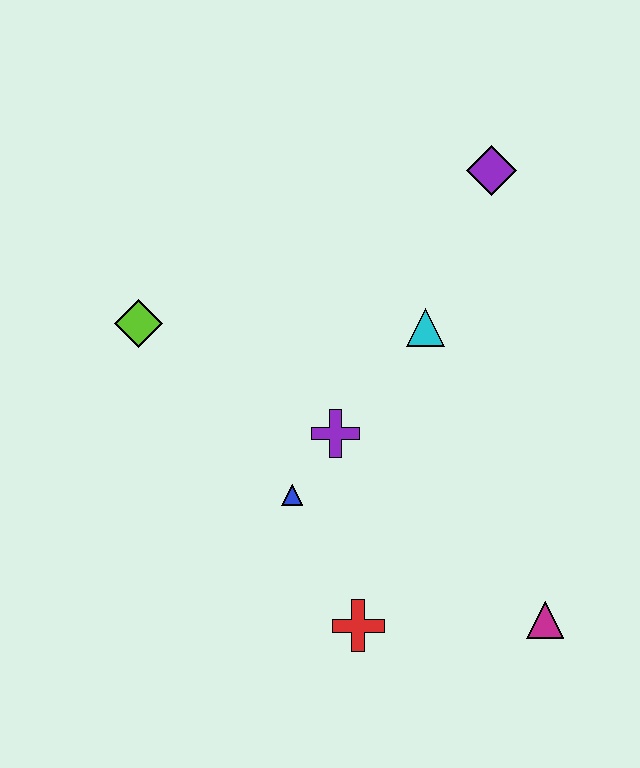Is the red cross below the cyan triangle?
Yes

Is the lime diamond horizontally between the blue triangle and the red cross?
No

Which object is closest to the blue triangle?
The purple cross is closest to the blue triangle.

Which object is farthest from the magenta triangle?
The lime diamond is farthest from the magenta triangle.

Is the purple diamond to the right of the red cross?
Yes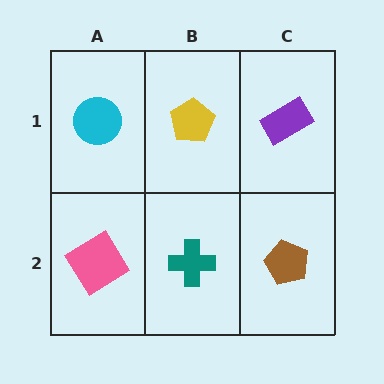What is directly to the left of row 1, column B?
A cyan circle.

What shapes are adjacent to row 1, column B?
A teal cross (row 2, column B), a cyan circle (row 1, column A), a purple rectangle (row 1, column C).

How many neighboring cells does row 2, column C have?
2.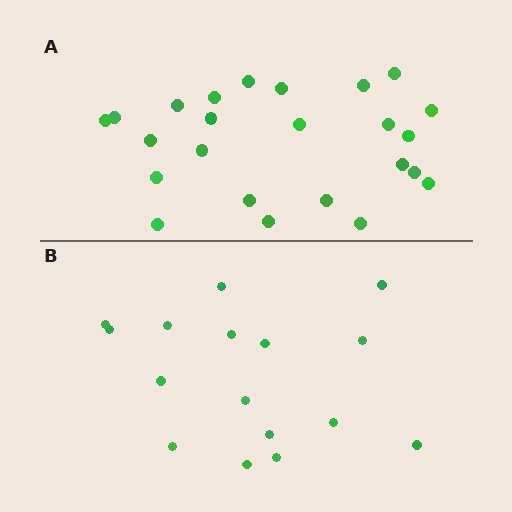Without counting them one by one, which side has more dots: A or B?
Region A (the top region) has more dots.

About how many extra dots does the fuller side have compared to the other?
Region A has roughly 8 or so more dots than region B.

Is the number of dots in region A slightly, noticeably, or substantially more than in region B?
Region A has substantially more. The ratio is roughly 1.5 to 1.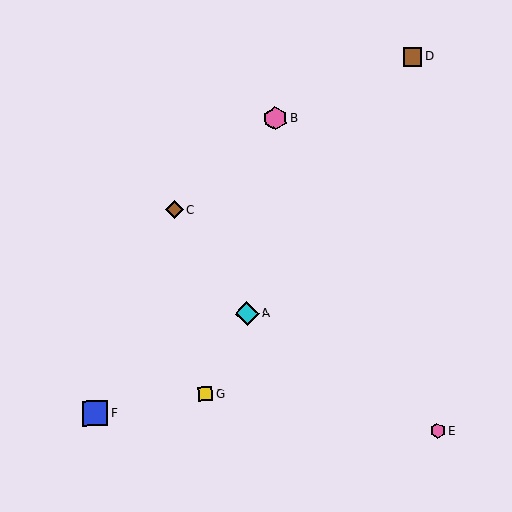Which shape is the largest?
The blue square (labeled F) is the largest.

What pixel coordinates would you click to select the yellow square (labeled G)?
Click at (205, 394) to select the yellow square G.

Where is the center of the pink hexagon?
The center of the pink hexagon is at (438, 431).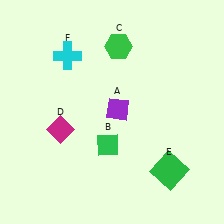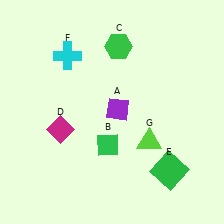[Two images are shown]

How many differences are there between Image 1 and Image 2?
There is 1 difference between the two images.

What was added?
A lime triangle (G) was added in Image 2.